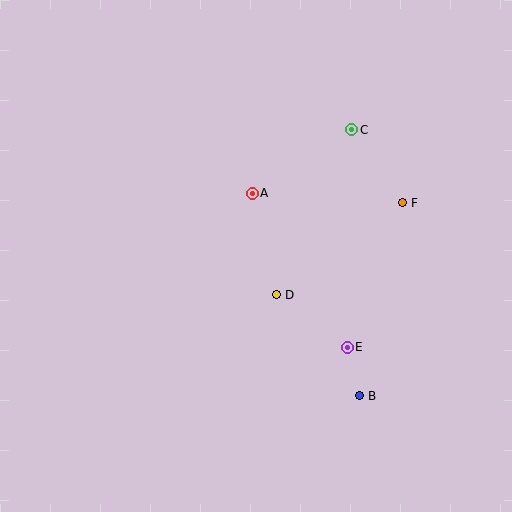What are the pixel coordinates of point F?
Point F is at (403, 203).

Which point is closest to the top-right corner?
Point C is closest to the top-right corner.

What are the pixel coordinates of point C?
Point C is at (352, 130).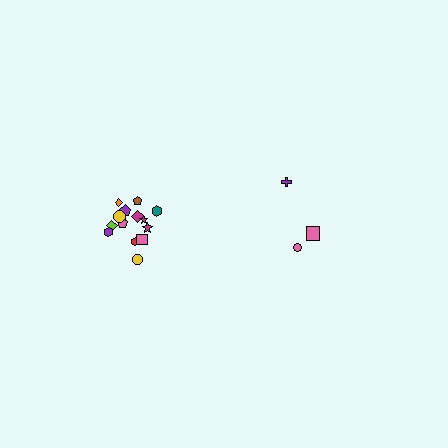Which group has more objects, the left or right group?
The left group.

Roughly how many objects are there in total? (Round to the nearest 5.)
Roughly 20 objects in total.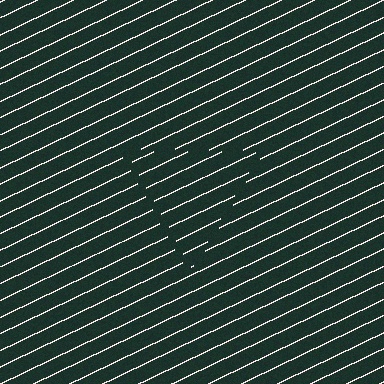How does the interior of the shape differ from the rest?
The interior of the shape contains the same grating, shifted by half a period — the contour is defined by the phase discontinuity where line-ends from the inner and outer gratings abut.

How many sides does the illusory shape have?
3 sides — the line-ends trace a triangle.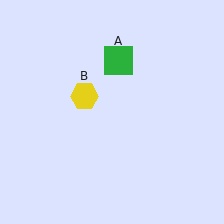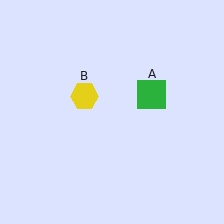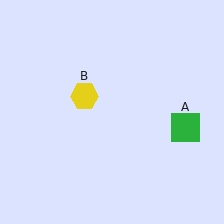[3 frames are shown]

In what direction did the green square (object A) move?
The green square (object A) moved down and to the right.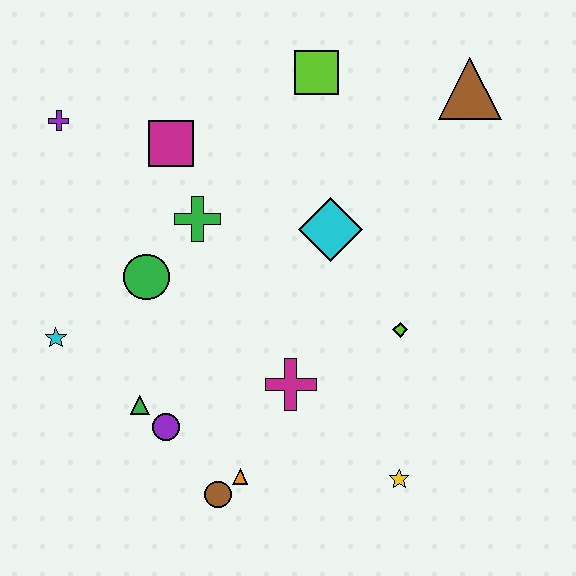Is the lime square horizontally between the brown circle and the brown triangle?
Yes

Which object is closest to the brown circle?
The orange triangle is closest to the brown circle.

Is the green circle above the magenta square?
No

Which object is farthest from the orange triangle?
The brown triangle is farthest from the orange triangle.